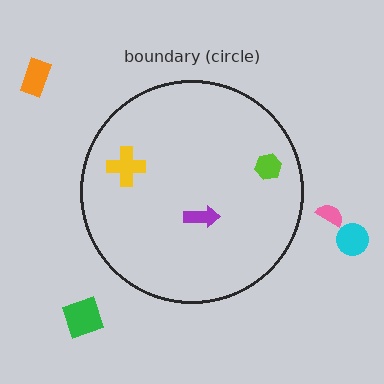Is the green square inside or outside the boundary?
Outside.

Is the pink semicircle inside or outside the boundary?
Outside.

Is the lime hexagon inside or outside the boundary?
Inside.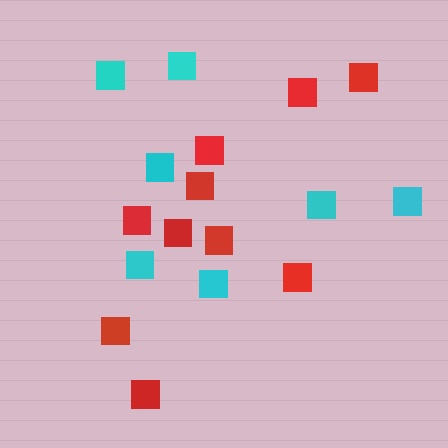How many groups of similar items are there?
There are 2 groups: one group of cyan squares (7) and one group of red squares (10).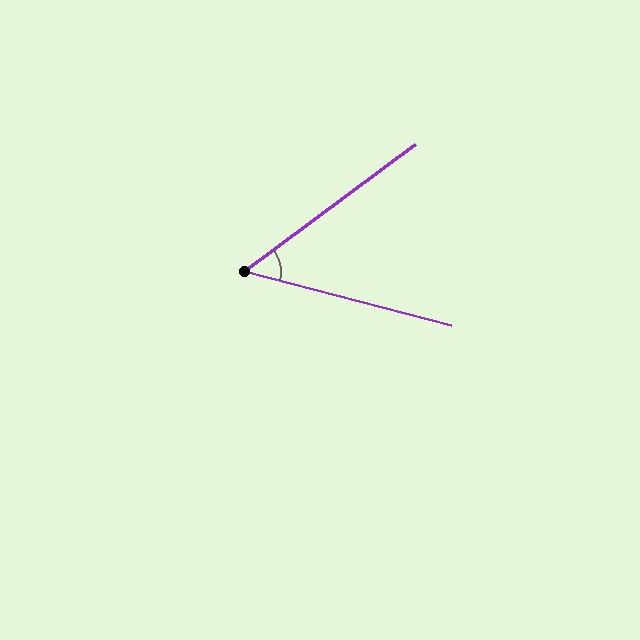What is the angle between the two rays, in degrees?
Approximately 51 degrees.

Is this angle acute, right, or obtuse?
It is acute.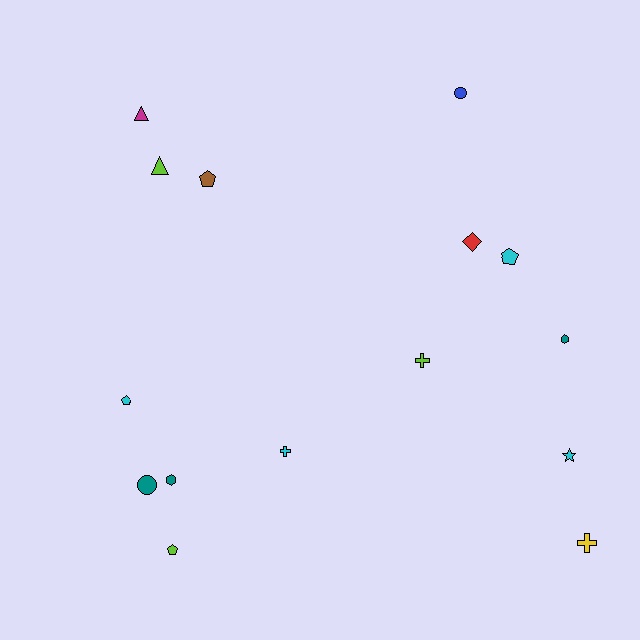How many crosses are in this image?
There are 3 crosses.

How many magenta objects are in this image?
There is 1 magenta object.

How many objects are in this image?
There are 15 objects.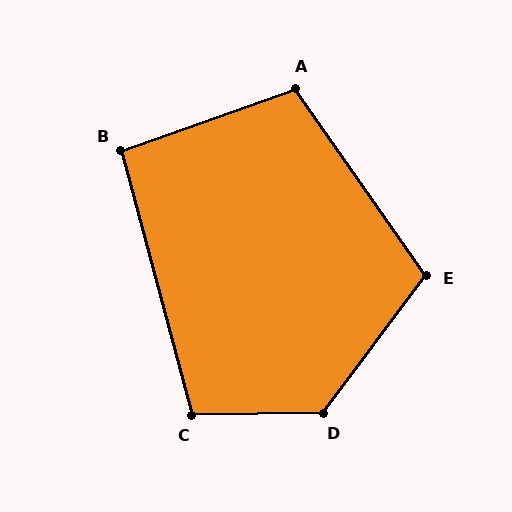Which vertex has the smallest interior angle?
B, at approximately 94 degrees.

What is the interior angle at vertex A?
Approximately 106 degrees (obtuse).